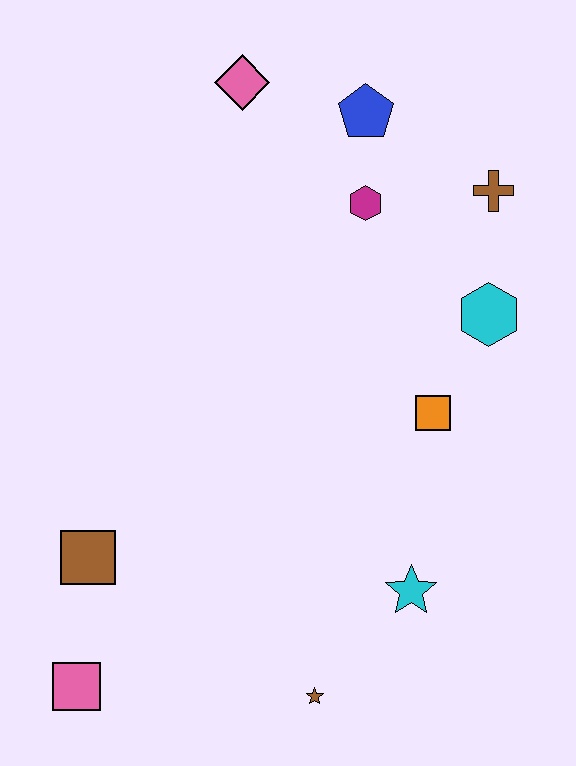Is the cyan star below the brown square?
Yes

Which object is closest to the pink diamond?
The blue pentagon is closest to the pink diamond.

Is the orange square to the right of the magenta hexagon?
Yes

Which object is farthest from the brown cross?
The pink square is farthest from the brown cross.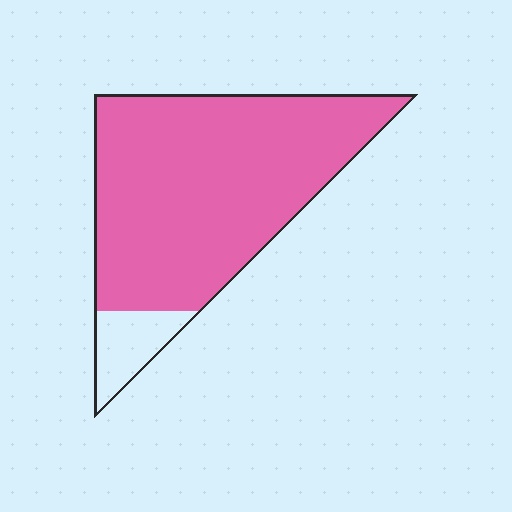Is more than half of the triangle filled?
Yes.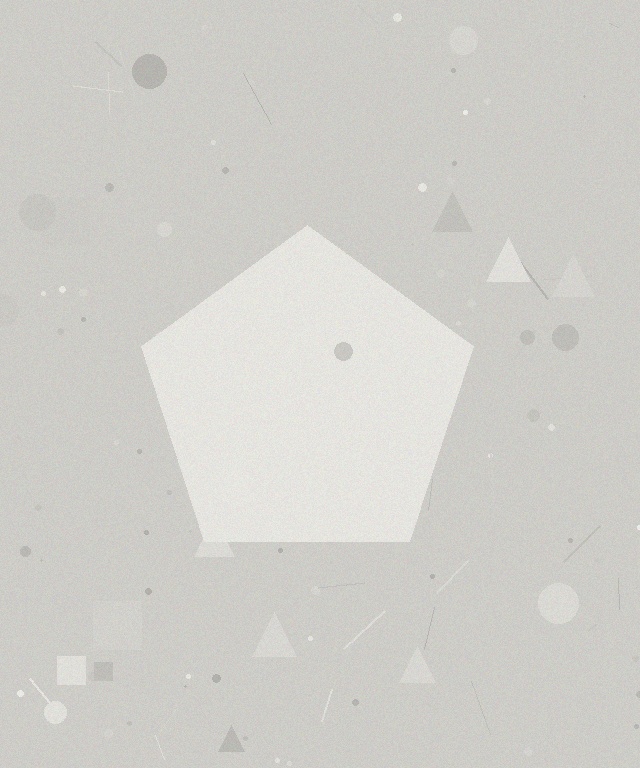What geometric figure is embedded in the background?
A pentagon is embedded in the background.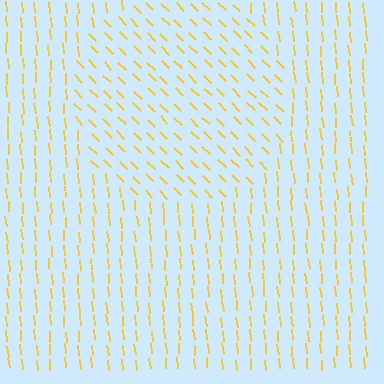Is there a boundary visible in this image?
Yes, there is a texture boundary formed by a change in line orientation.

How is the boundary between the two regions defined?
The boundary is defined purely by a change in line orientation (approximately 40 degrees difference). All lines are the same color and thickness.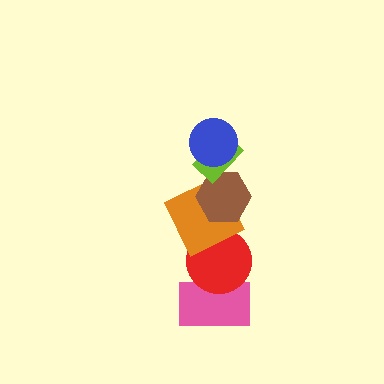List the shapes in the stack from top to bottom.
From top to bottom: the blue circle, the lime rectangle, the brown hexagon, the orange square, the red circle, the pink rectangle.